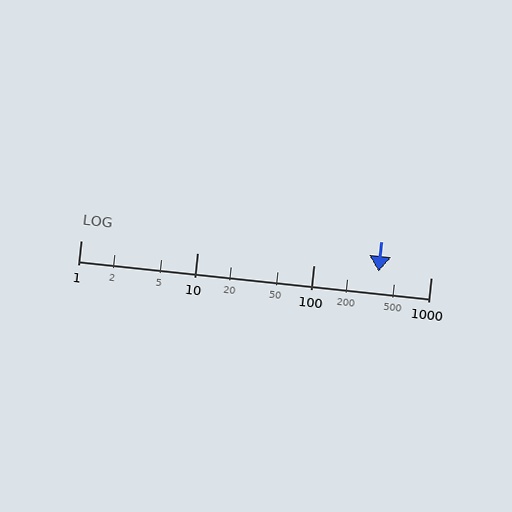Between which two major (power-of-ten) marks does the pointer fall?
The pointer is between 100 and 1000.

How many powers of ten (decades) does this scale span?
The scale spans 3 decades, from 1 to 1000.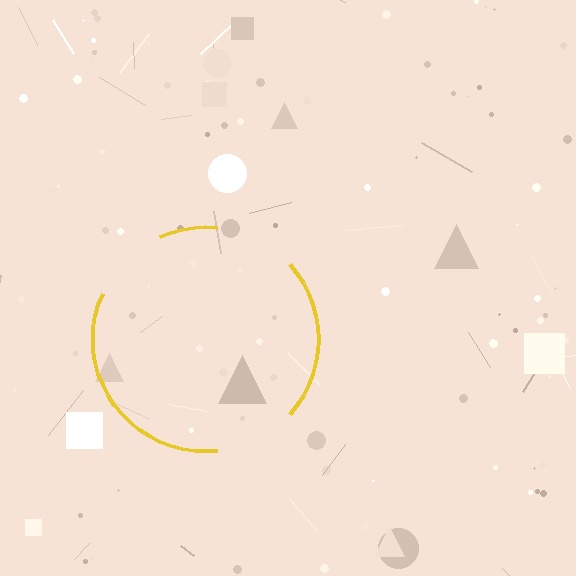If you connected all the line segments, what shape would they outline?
They would outline a circle.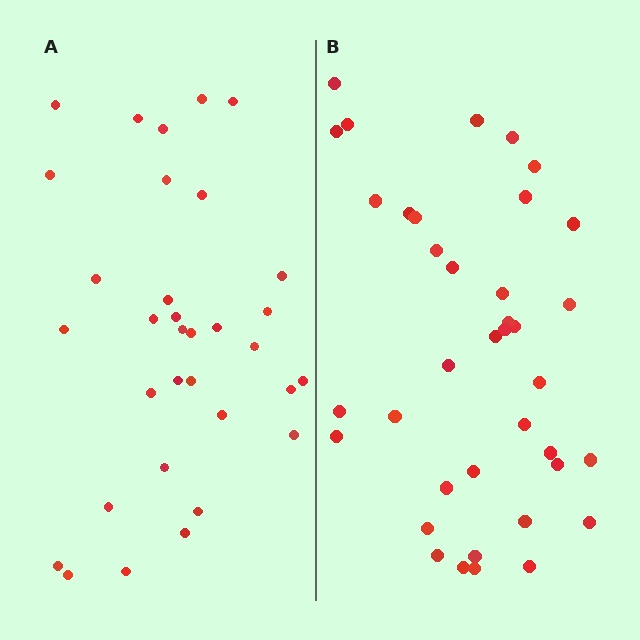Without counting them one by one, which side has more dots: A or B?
Region B (the right region) has more dots.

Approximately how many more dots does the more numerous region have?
Region B has about 5 more dots than region A.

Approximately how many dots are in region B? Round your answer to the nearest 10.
About 40 dots. (The exact count is 38, which rounds to 40.)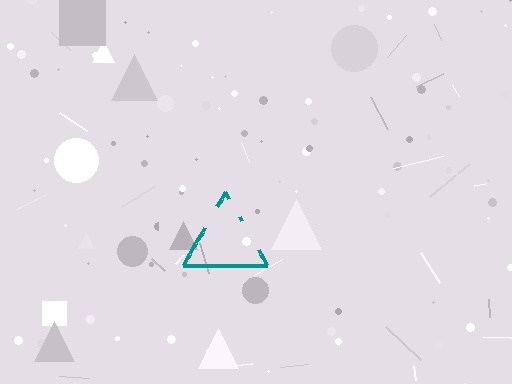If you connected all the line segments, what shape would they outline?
They would outline a triangle.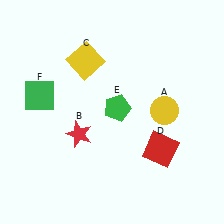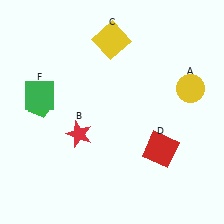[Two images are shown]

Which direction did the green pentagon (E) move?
The green pentagon (E) moved left.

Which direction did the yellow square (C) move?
The yellow square (C) moved right.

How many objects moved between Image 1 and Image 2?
3 objects moved between the two images.